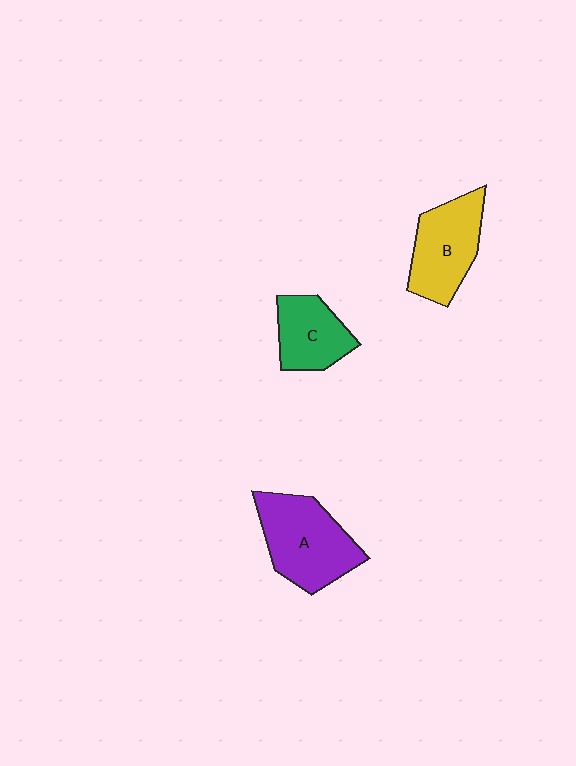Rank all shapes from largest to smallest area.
From largest to smallest: A (purple), B (yellow), C (green).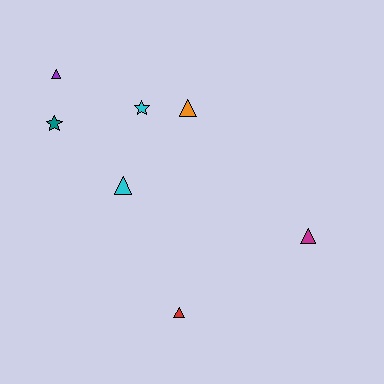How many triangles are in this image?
There are 5 triangles.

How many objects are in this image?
There are 7 objects.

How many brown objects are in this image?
There are no brown objects.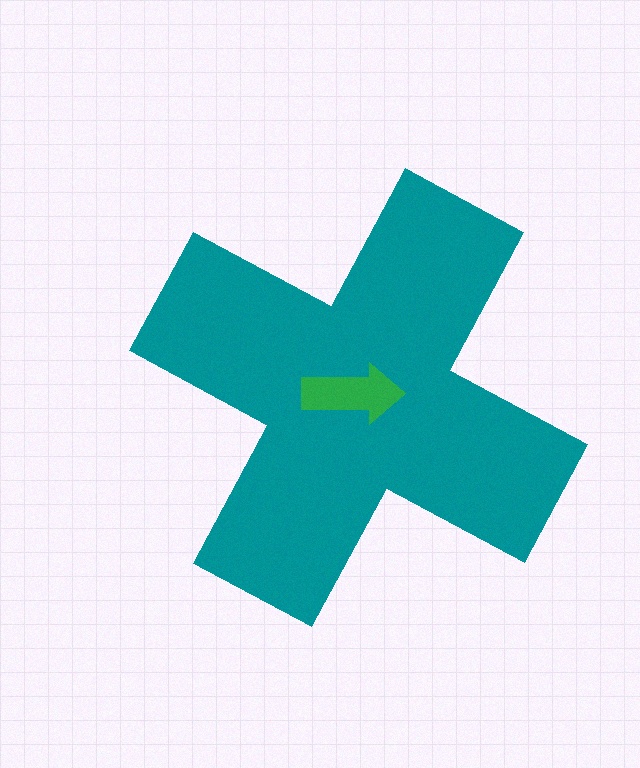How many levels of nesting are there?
2.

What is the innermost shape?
The green arrow.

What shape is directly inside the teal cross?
The green arrow.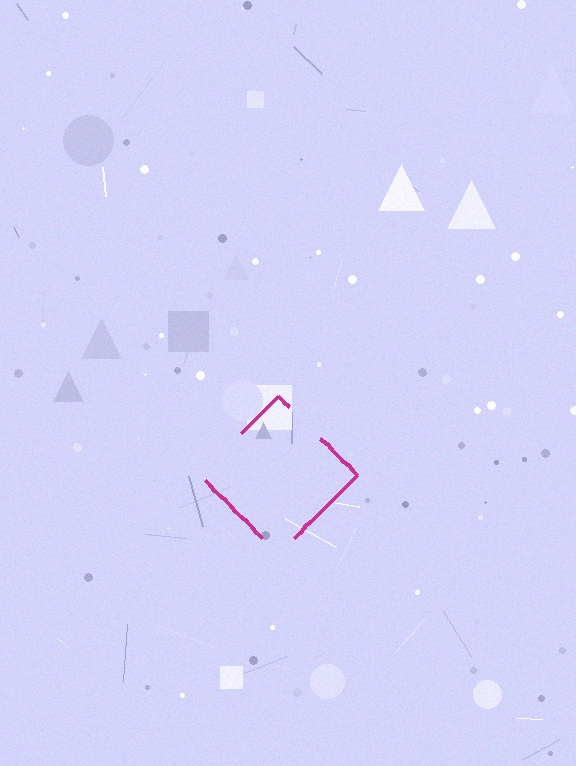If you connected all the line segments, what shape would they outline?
They would outline a diamond.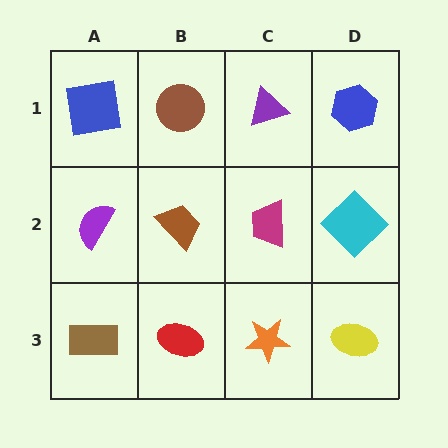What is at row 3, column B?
A red ellipse.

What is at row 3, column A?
A brown rectangle.